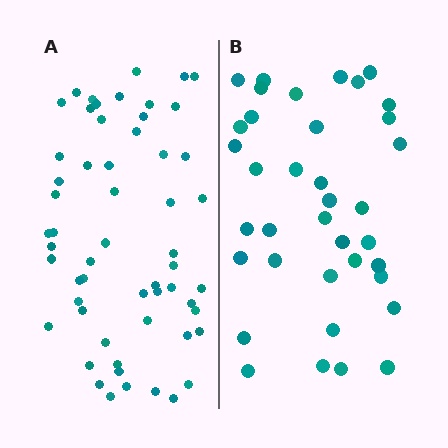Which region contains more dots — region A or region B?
Region A (the left region) has more dots.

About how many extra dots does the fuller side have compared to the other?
Region A has approximately 20 more dots than region B.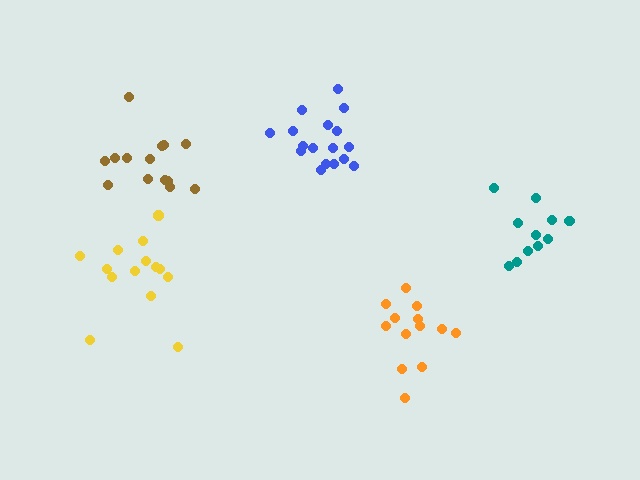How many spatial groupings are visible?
There are 5 spatial groupings.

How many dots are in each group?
Group 1: 17 dots, Group 2: 14 dots, Group 3: 14 dots, Group 4: 13 dots, Group 5: 11 dots (69 total).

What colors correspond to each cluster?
The clusters are colored: blue, brown, yellow, orange, teal.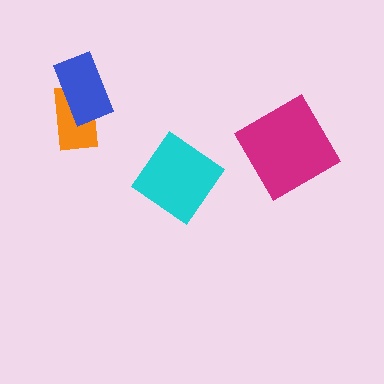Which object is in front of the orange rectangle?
The blue rectangle is in front of the orange rectangle.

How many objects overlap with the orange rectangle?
1 object overlaps with the orange rectangle.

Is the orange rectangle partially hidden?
Yes, it is partially covered by another shape.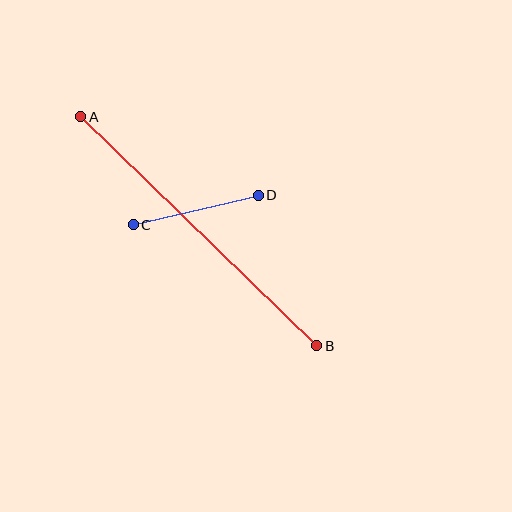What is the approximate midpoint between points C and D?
The midpoint is at approximately (196, 210) pixels.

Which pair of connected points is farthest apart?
Points A and B are farthest apart.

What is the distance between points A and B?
The distance is approximately 329 pixels.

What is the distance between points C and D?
The distance is approximately 129 pixels.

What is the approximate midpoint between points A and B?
The midpoint is at approximately (199, 231) pixels.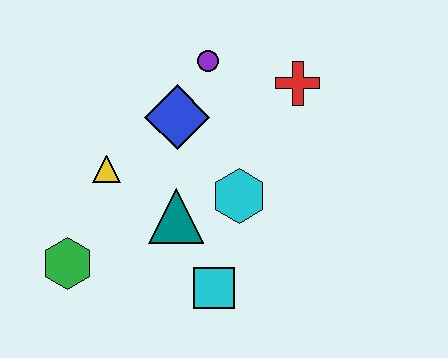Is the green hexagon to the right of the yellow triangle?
No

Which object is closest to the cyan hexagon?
The teal triangle is closest to the cyan hexagon.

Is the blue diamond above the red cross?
No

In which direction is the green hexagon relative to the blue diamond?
The green hexagon is below the blue diamond.